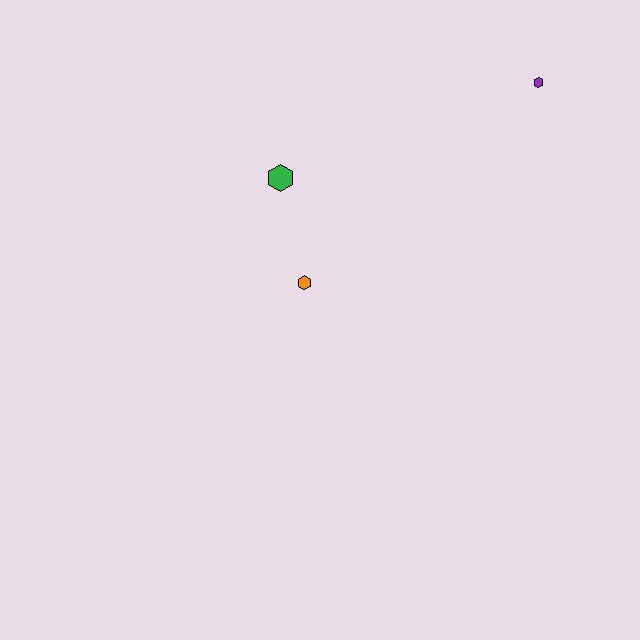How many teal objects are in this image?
There are no teal objects.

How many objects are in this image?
There are 3 objects.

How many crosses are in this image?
There are no crosses.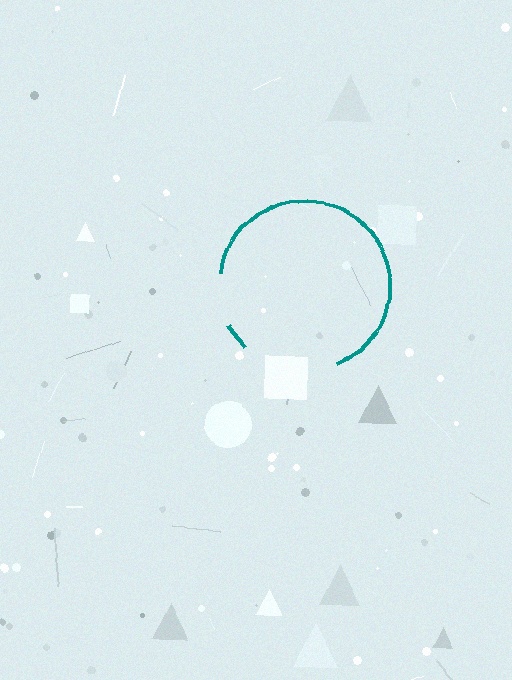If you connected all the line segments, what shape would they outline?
They would outline a circle.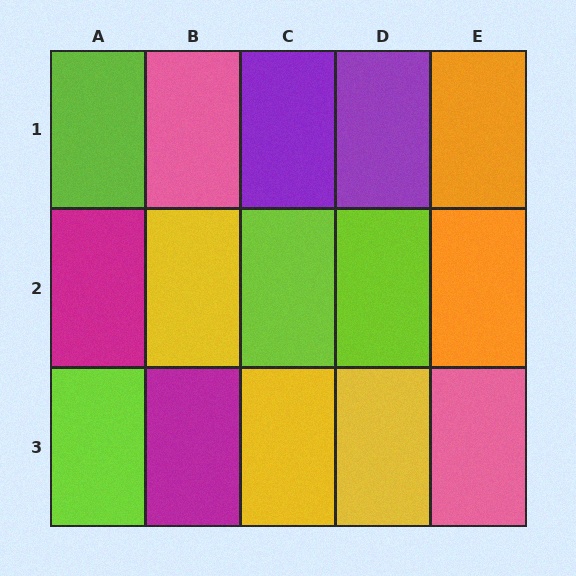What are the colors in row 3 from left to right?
Lime, magenta, yellow, yellow, pink.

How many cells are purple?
2 cells are purple.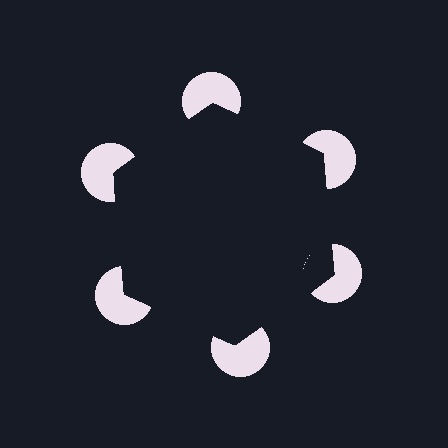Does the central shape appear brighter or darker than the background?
It typically appears slightly darker than the background, even though no actual brightness change is drawn.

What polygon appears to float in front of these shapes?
An illusory hexagon — its edges are inferred from the aligned wedge cuts in the pac-man discs, not physically drawn.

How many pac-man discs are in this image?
There are 6 — one at each vertex of the illusory hexagon.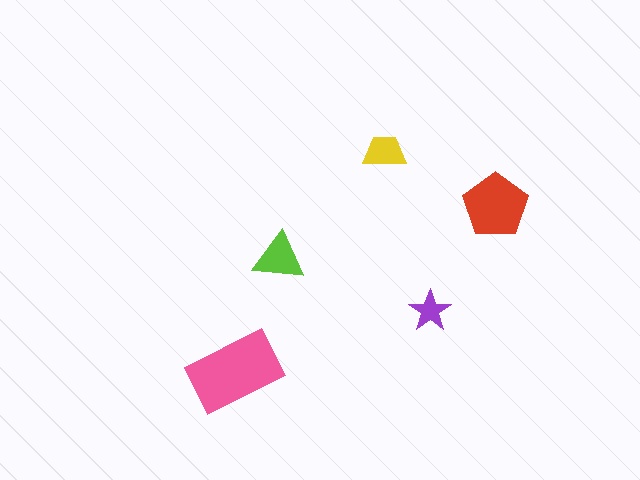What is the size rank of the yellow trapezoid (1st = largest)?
4th.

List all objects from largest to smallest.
The pink rectangle, the red pentagon, the lime triangle, the yellow trapezoid, the purple star.